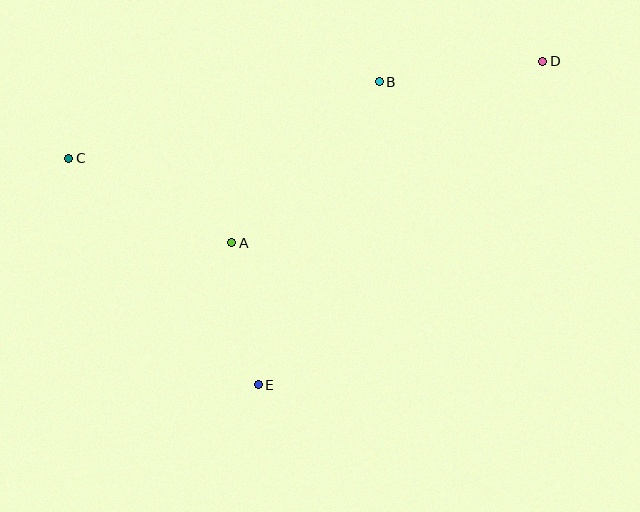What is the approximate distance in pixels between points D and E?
The distance between D and E is approximately 431 pixels.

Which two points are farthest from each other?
Points C and D are farthest from each other.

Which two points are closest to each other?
Points A and E are closest to each other.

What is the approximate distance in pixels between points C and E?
The distance between C and E is approximately 295 pixels.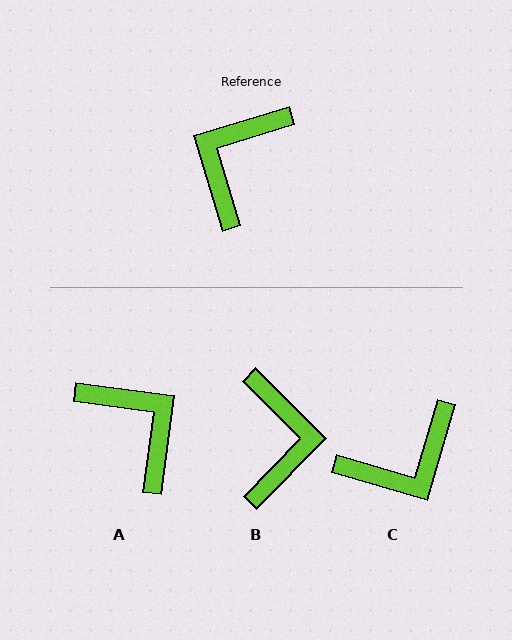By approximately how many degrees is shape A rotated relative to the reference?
Approximately 114 degrees clockwise.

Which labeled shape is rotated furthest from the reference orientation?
B, about 151 degrees away.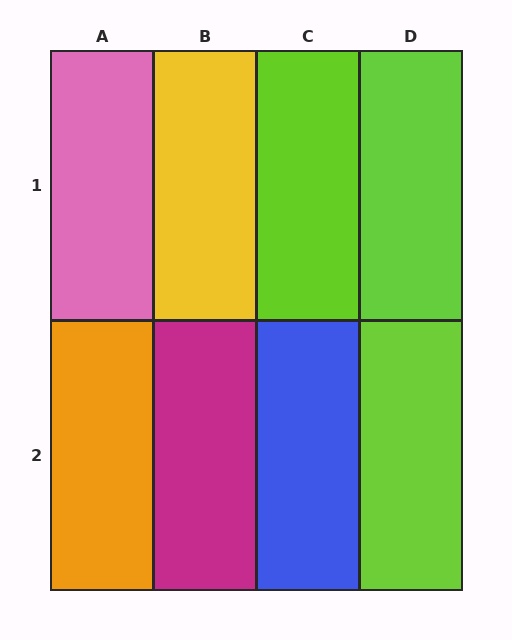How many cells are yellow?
1 cell is yellow.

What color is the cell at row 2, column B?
Magenta.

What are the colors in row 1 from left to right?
Pink, yellow, lime, lime.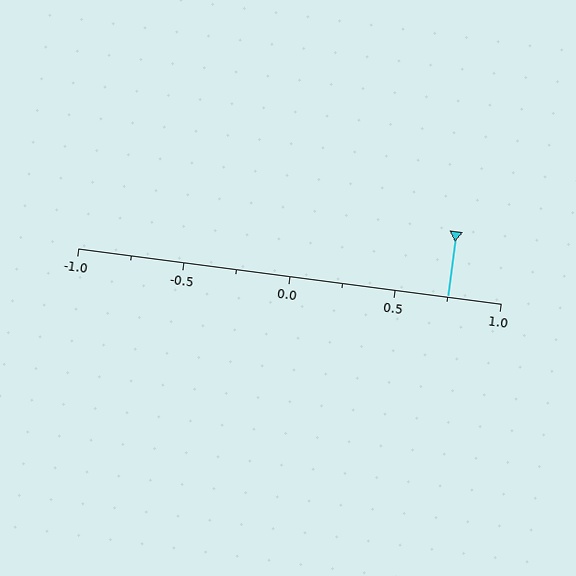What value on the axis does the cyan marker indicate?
The marker indicates approximately 0.75.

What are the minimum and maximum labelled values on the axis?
The axis runs from -1.0 to 1.0.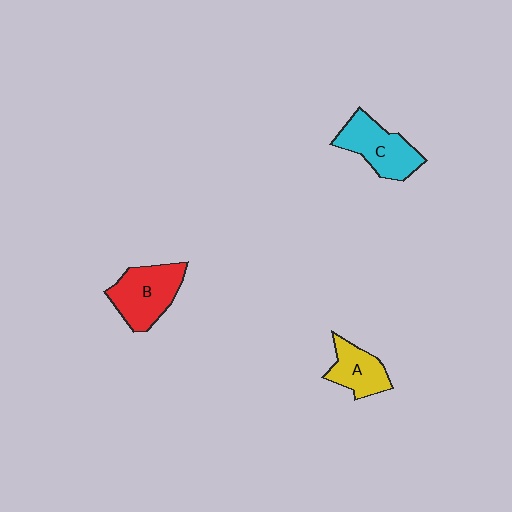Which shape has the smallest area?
Shape A (yellow).